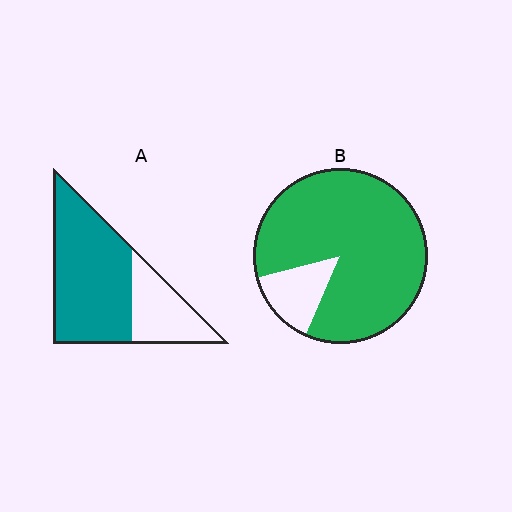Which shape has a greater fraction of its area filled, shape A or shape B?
Shape B.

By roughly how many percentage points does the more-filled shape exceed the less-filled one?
By roughly 15 percentage points (B over A).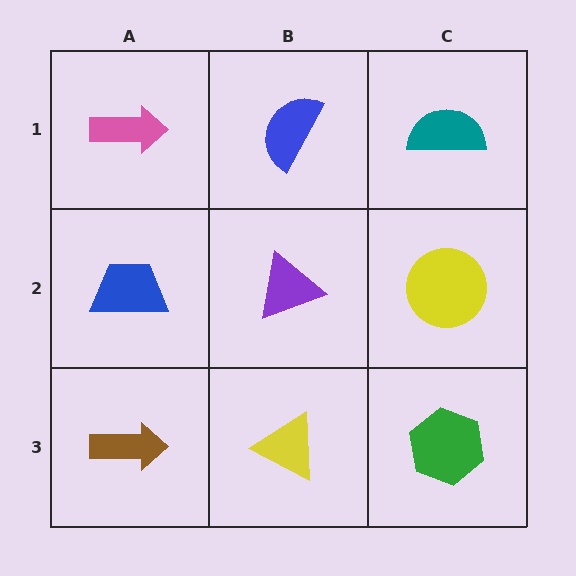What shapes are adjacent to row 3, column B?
A purple triangle (row 2, column B), a brown arrow (row 3, column A), a green hexagon (row 3, column C).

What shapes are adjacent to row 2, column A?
A pink arrow (row 1, column A), a brown arrow (row 3, column A), a purple triangle (row 2, column B).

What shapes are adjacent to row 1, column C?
A yellow circle (row 2, column C), a blue semicircle (row 1, column B).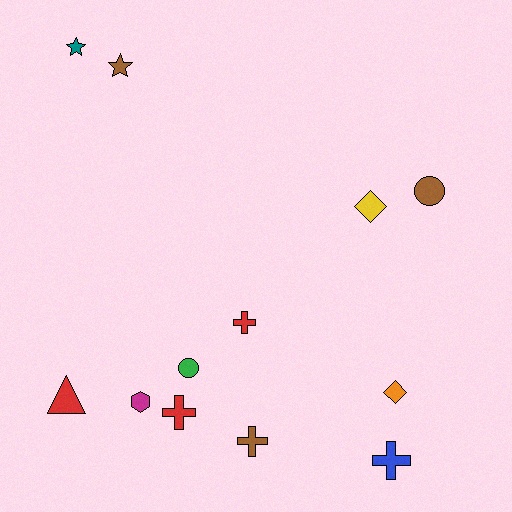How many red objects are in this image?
There are 3 red objects.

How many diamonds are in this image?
There are 2 diamonds.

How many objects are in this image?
There are 12 objects.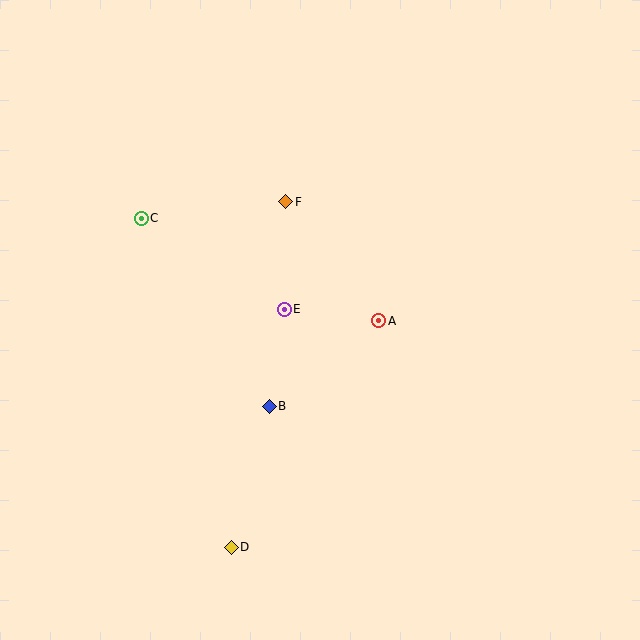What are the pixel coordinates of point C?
Point C is at (141, 218).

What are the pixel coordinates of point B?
Point B is at (269, 406).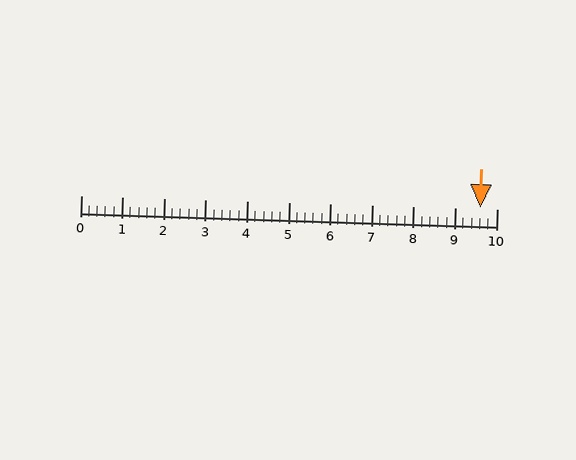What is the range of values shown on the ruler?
The ruler shows values from 0 to 10.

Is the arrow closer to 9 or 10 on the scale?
The arrow is closer to 10.